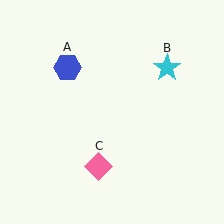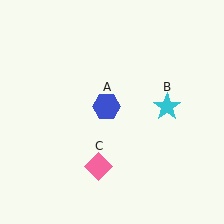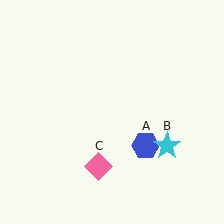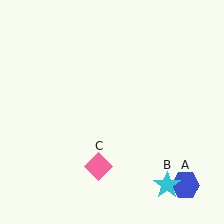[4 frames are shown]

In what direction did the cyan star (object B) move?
The cyan star (object B) moved down.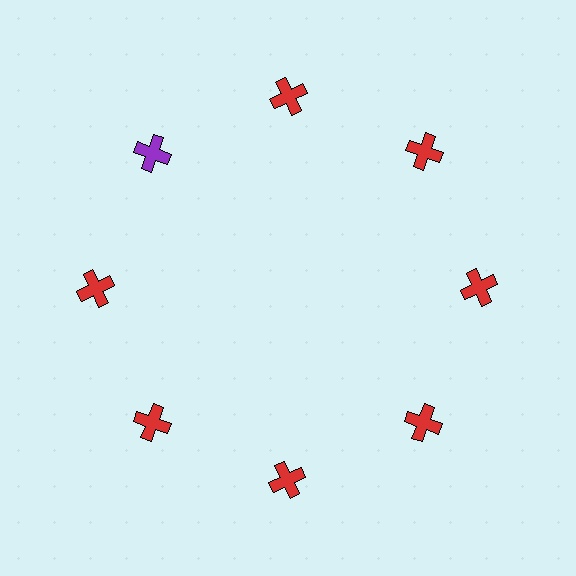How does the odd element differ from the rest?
It has a different color: purple instead of red.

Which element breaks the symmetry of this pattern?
The purple cross at roughly the 10 o'clock position breaks the symmetry. All other shapes are red crosses.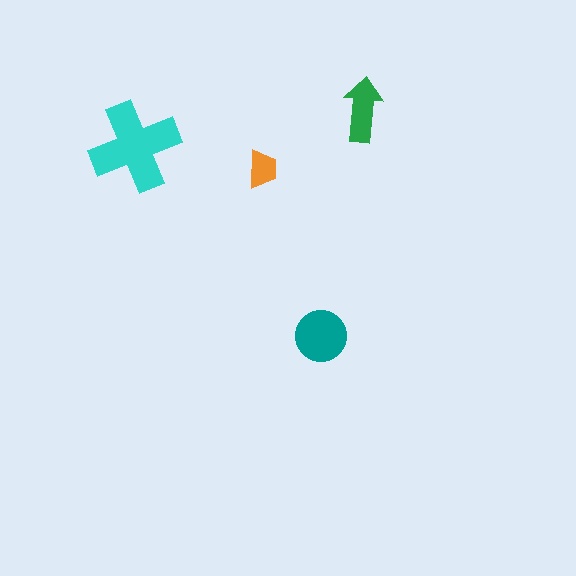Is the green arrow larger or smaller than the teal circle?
Smaller.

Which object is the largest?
The cyan cross.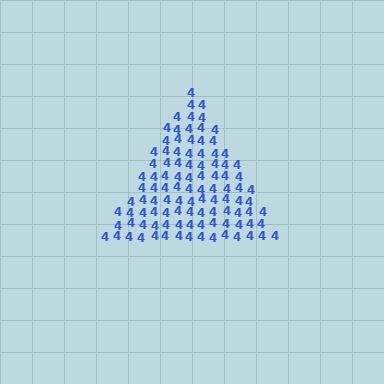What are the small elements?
The small elements are digit 4's.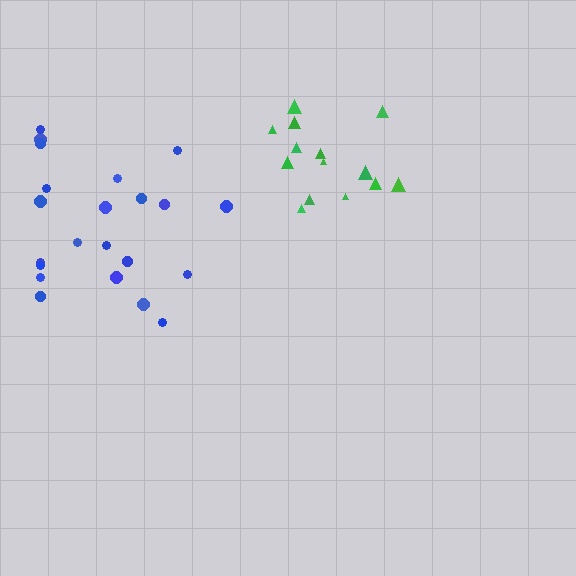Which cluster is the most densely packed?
Green.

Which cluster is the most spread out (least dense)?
Blue.